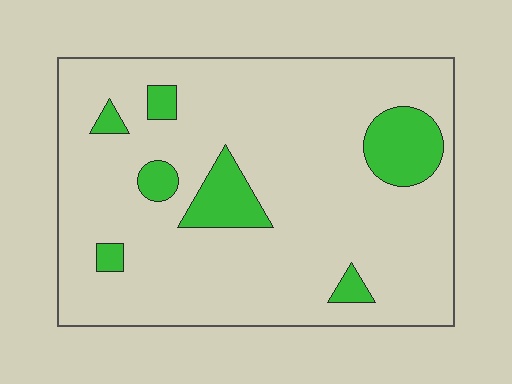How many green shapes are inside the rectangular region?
7.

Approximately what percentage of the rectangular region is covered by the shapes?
Approximately 15%.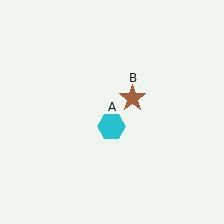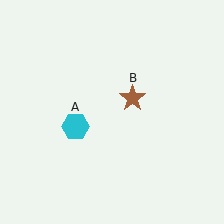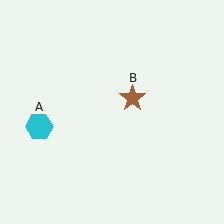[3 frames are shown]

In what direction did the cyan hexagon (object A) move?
The cyan hexagon (object A) moved left.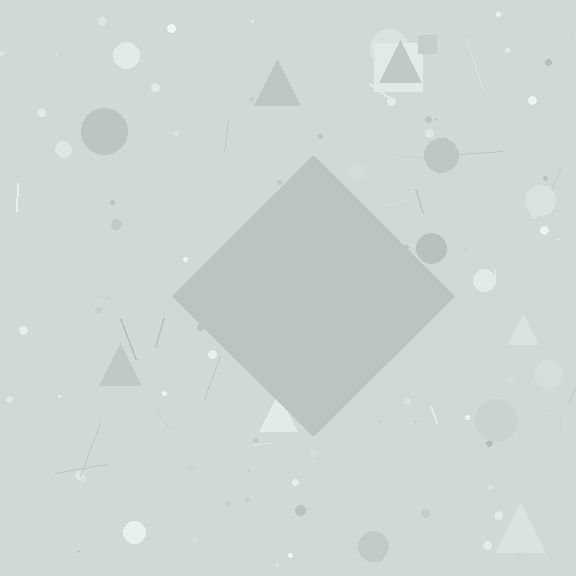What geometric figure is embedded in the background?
A diamond is embedded in the background.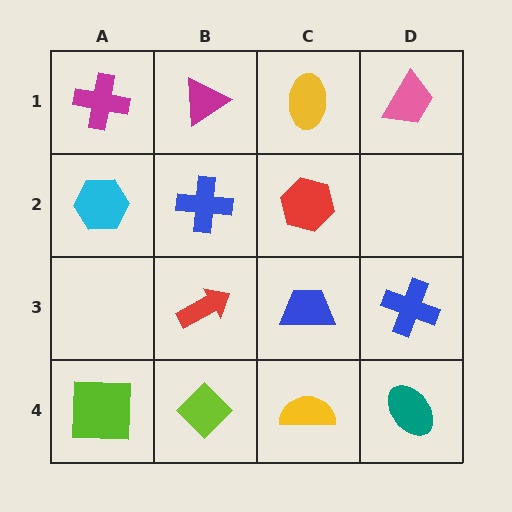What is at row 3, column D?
A blue cross.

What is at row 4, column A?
A lime square.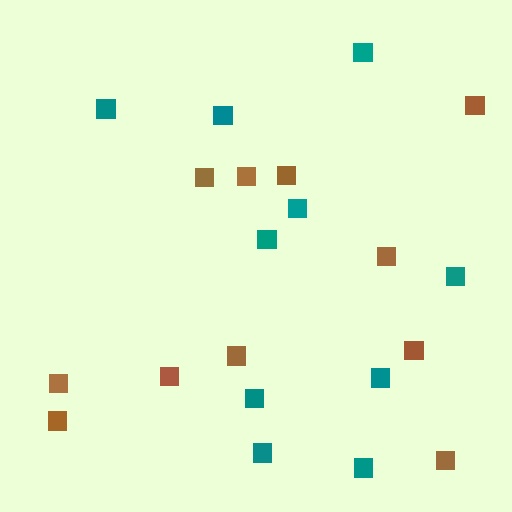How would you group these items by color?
There are 2 groups: one group of teal squares (10) and one group of brown squares (11).